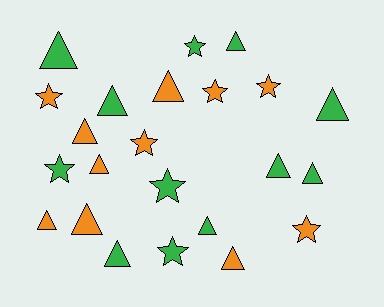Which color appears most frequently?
Green, with 12 objects.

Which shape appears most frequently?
Triangle, with 14 objects.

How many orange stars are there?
There are 5 orange stars.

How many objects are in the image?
There are 23 objects.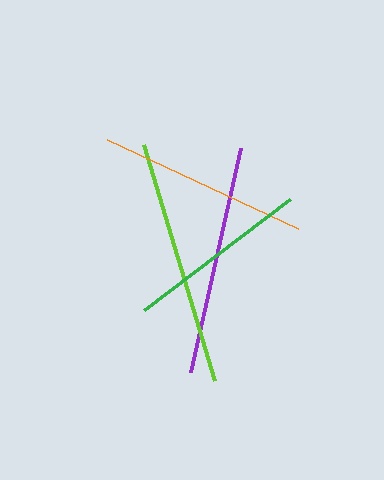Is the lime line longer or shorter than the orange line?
The lime line is longer than the orange line.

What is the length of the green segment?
The green segment is approximately 184 pixels long.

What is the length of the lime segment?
The lime segment is approximately 247 pixels long.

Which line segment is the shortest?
The green line is the shortest at approximately 184 pixels.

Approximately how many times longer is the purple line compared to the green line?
The purple line is approximately 1.2 times the length of the green line.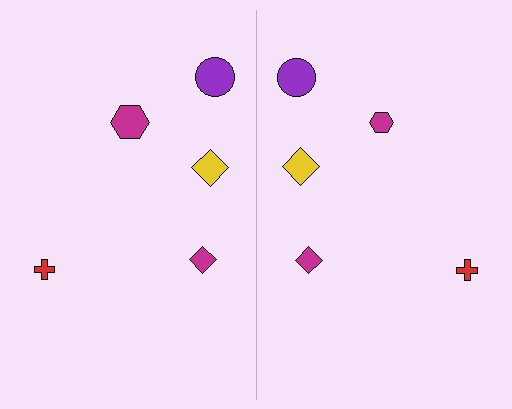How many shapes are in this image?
There are 10 shapes in this image.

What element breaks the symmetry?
The magenta hexagon on the right side has a different size than its mirror counterpart.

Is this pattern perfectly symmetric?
No, the pattern is not perfectly symmetric. The magenta hexagon on the right side has a different size than its mirror counterpart.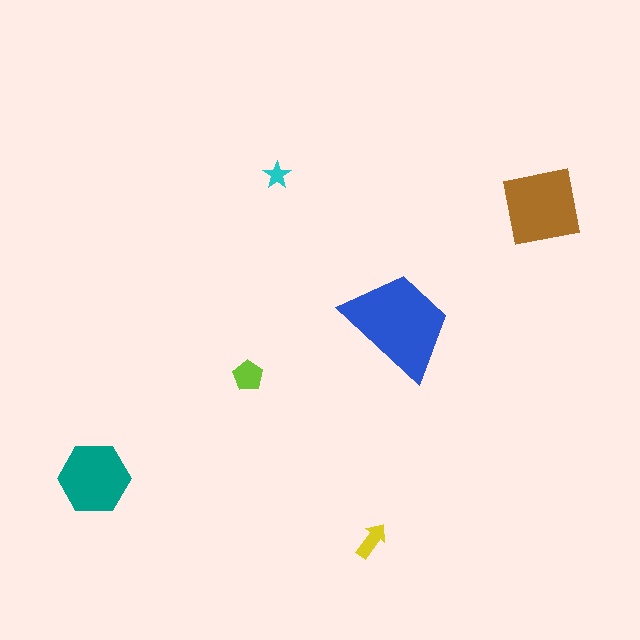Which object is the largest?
The blue trapezoid.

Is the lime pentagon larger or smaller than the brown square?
Smaller.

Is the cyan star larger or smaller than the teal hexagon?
Smaller.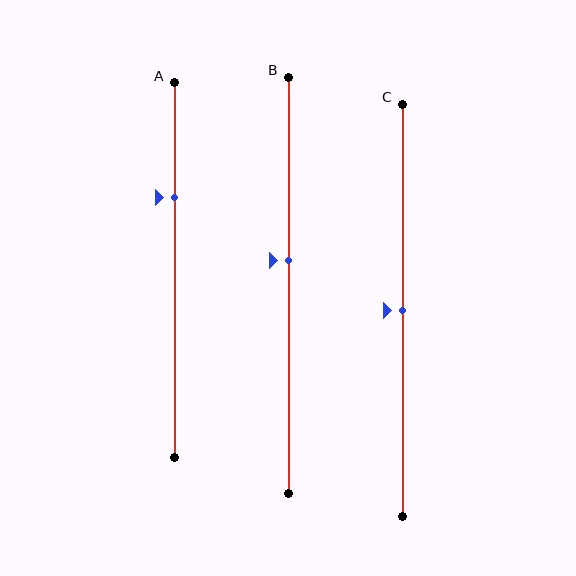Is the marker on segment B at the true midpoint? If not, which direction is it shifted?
No, the marker on segment B is shifted upward by about 6% of the segment length.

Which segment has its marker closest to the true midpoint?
Segment C has its marker closest to the true midpoint.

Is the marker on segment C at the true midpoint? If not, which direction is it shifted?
Yes, the marker on segment C is at the true midpoint.